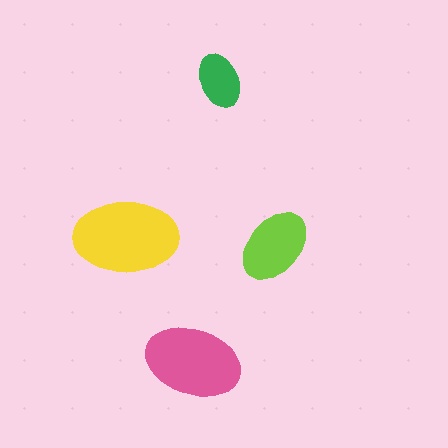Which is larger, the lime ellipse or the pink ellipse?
The pink one.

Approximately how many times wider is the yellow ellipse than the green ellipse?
About 2 times wider.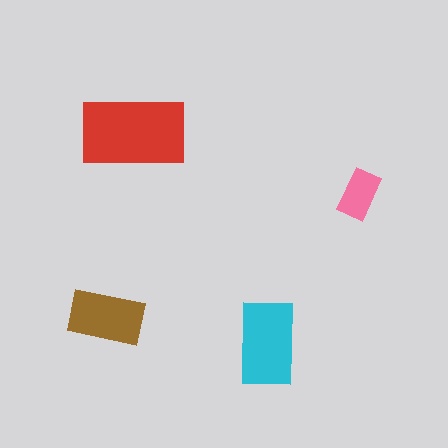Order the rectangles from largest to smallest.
the red one, the cyan one, the brown one, the pink one.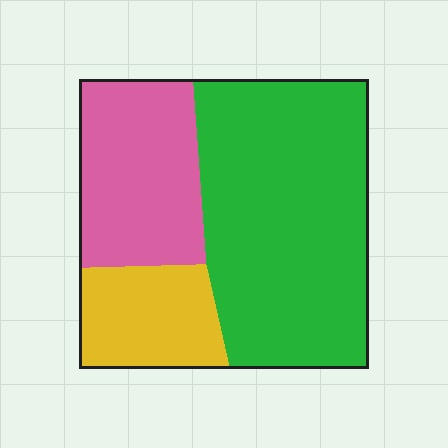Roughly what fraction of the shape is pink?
Pink covers 27% of the shape.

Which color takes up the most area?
Green, at roughly 55%.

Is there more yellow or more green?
Green.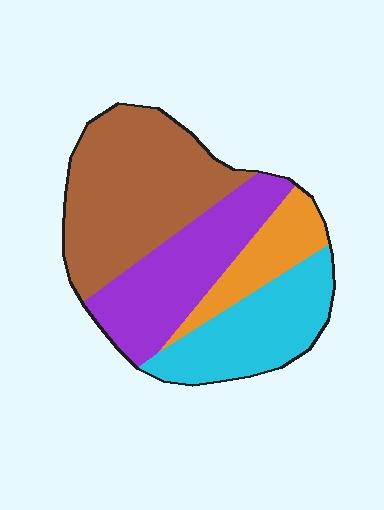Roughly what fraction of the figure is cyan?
Cyan covers roughly 25% of the figure.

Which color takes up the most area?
Brown, at roughly 40%.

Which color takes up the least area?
Orange, at roughly 15%.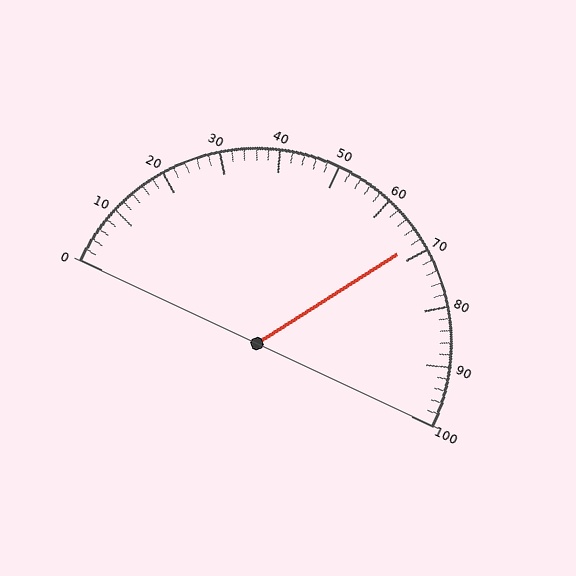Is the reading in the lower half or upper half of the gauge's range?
The reading is in the upper half of the range (0 to 100).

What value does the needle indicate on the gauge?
The needle indicates approximately 68.